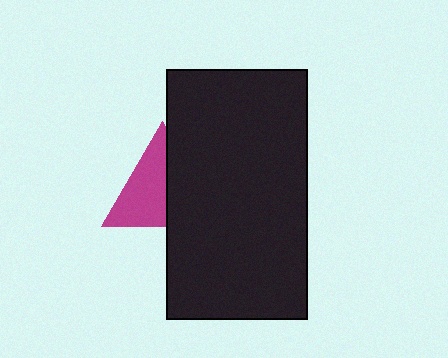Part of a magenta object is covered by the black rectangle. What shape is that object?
It is a triangle.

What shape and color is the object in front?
The object in front is a black rectangle.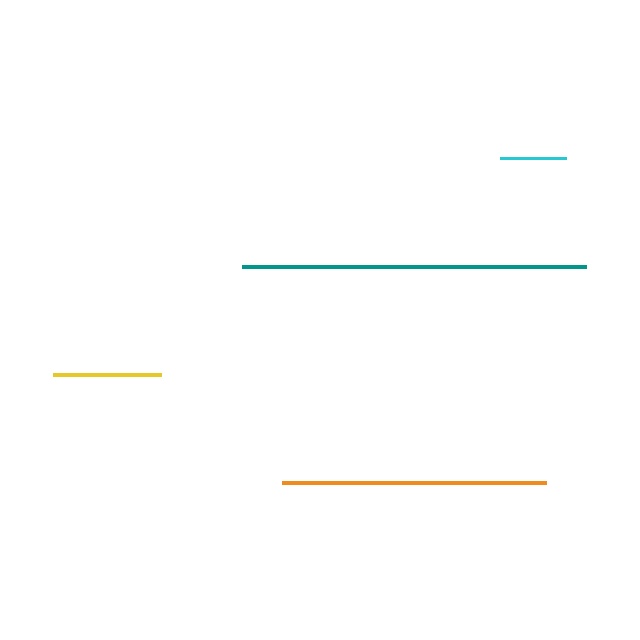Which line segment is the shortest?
The cyan line is the shortest at approximately 66 pixels.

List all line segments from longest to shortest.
From longest to shortest: teal, orange, yellow, cyan.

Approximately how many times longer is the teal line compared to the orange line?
The teal line is approximately 1.3 times the length of the orange line.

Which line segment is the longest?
The teal line is the longest at approximately 344 pixels.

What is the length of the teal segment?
The teal segment is approximately 344 pixels long.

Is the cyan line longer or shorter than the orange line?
The orange line is longer than the cyan line.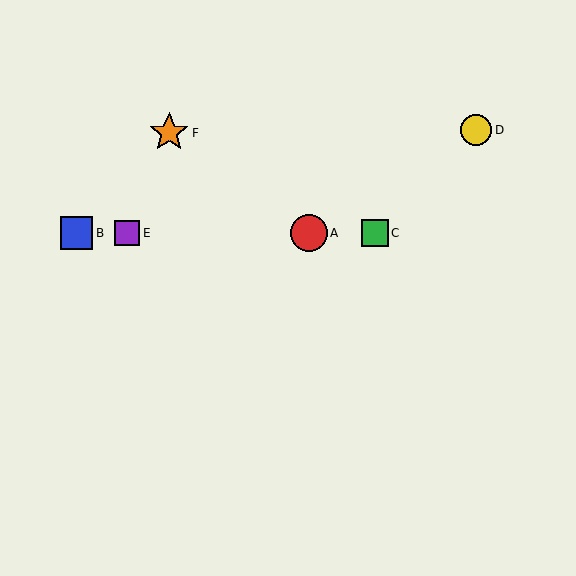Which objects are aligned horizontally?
Objects A, B, C, E are aligned horizontally.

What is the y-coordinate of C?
Object C is at y≈233.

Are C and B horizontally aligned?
Yes, both are at y≈233.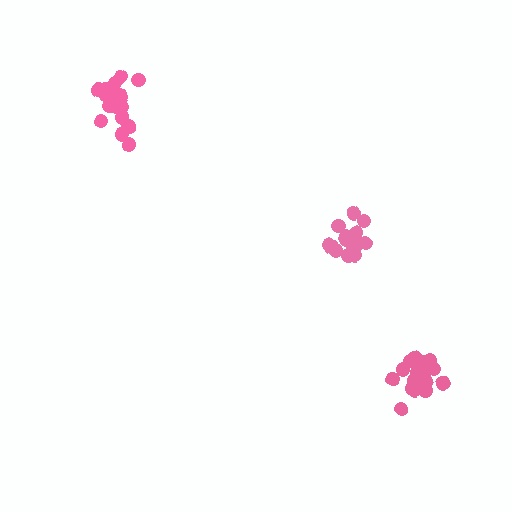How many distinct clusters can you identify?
There are 3 distinct clusters.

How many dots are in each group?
Group 1: 17 dots, Group 2: 15 dots, Group 3: 19 dots (51 total).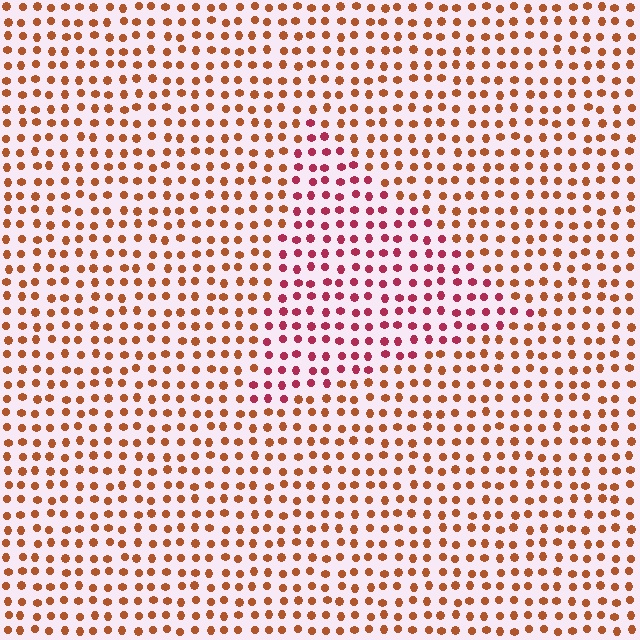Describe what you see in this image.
The image is filled with small brown elements in a uniform arrangement. A triangle-shaped region is visible where the elements are tinted to a slightly different hue, forming a subtle color boundary.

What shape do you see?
I see a triangle.